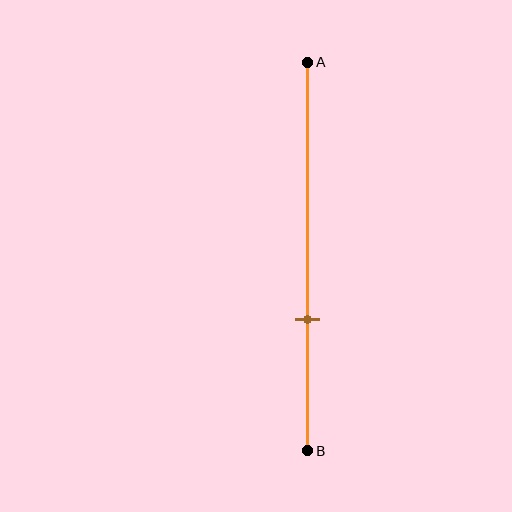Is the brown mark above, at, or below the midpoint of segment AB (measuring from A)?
The brown mark is below the midpoint of segment AB.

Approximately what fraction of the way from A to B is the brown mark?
The brown mark is approximately 65% of the way from A to B.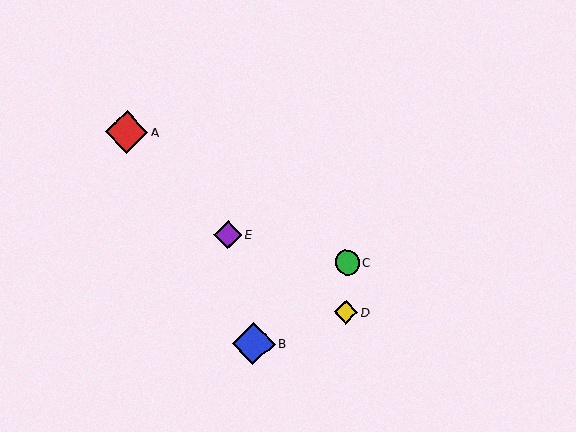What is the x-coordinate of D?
Object D is at x≈346.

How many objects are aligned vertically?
2 objects (C, D) are aligned vertically.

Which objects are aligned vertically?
Objects C, D are aligned vertically.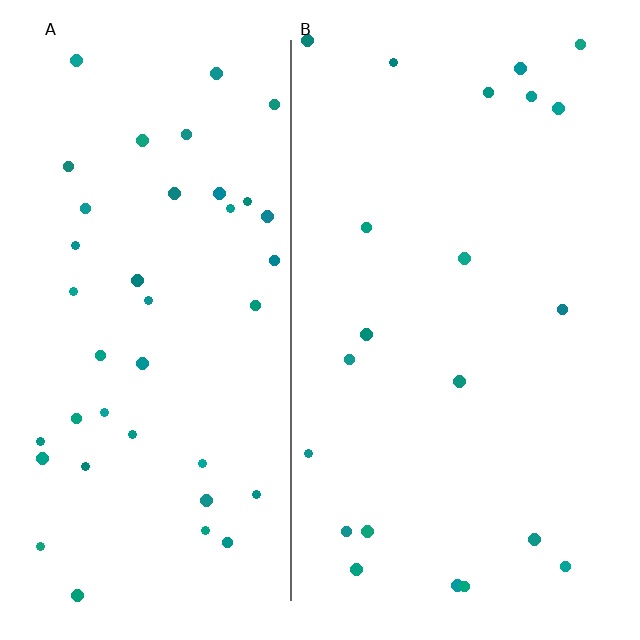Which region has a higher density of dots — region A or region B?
A (the left).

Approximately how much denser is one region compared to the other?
Approximately 1.9× — region A over region B.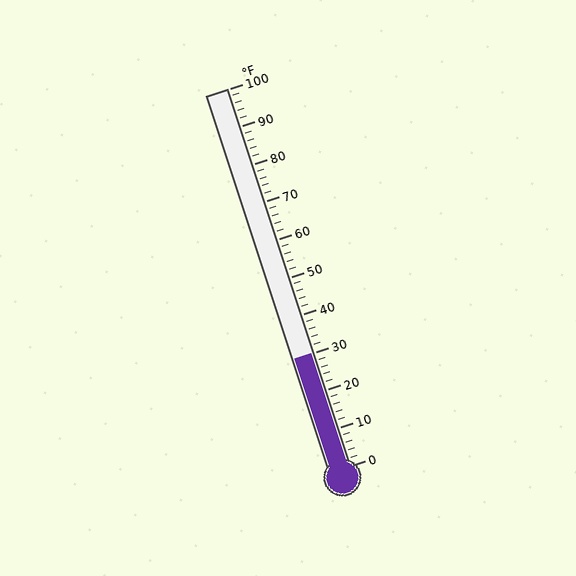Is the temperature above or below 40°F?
The temperature is below 40°F.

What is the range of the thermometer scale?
The thermometer scale ranges from 0°F to 100°F.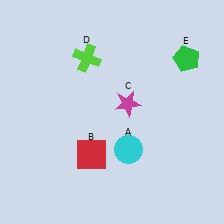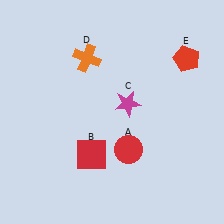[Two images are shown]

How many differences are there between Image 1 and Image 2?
There are 3 differences between the two images.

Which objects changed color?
A changed from cyan to red. D changed from lime to orange. E changed from green to red.